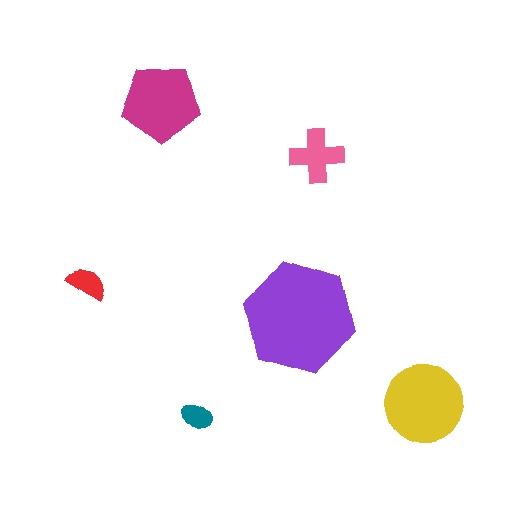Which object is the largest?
The purple hexagon.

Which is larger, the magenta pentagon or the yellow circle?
The yellow circle.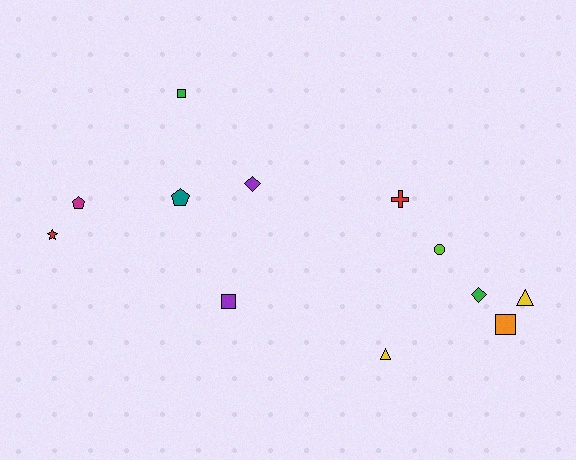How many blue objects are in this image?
There are no blue objects.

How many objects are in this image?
There are 12 objects.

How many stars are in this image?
There is 1 star.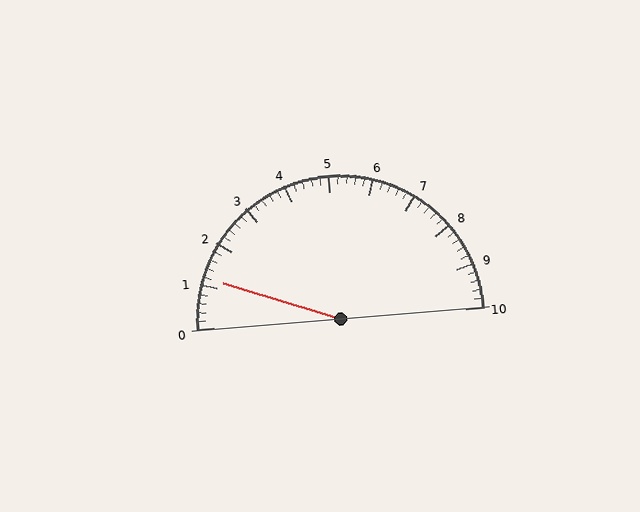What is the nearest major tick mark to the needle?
The nearest major tick mark is 1.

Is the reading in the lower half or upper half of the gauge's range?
The reading is in the lower half of the range (0 to 10).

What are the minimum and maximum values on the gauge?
The gauge ranges from 0 to 10.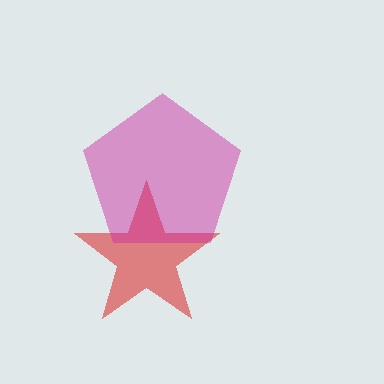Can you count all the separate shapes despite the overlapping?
Yes, there are 2 separate shapes.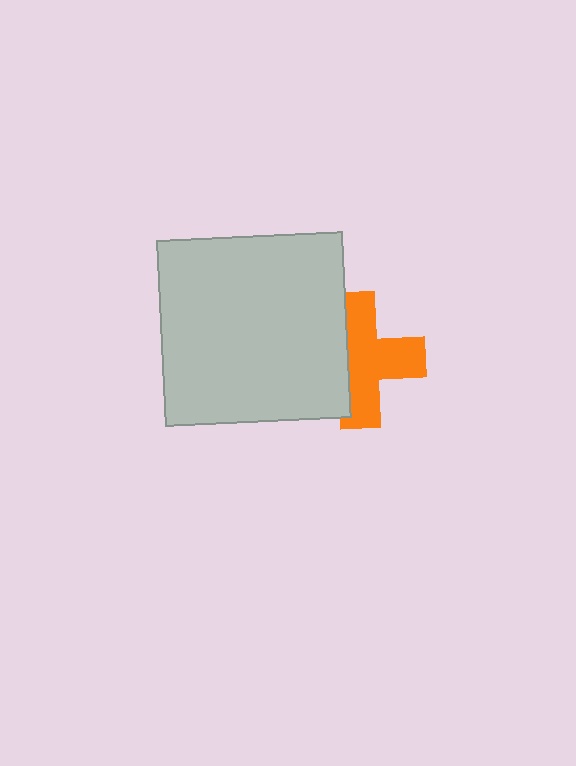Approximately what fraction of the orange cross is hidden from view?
Roughly 36% of the orange cross is hidden behind the light gray square.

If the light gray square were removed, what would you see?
You would see the complete orange cross.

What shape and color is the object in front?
The object in front is a light gray square.